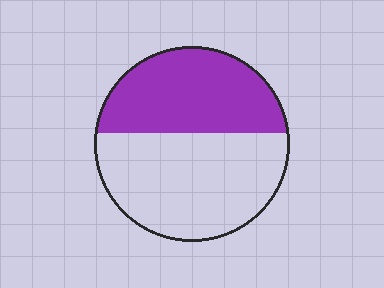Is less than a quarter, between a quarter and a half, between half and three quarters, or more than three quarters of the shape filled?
Between a quarter and a half.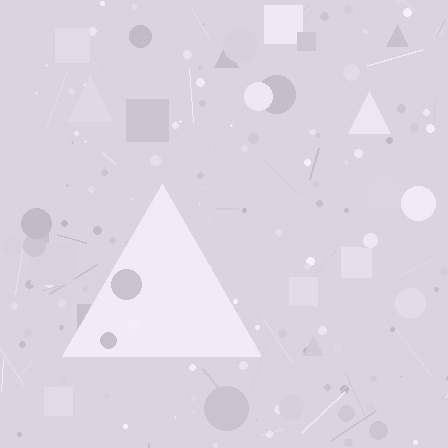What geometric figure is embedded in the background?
A triangle is embedded in the background.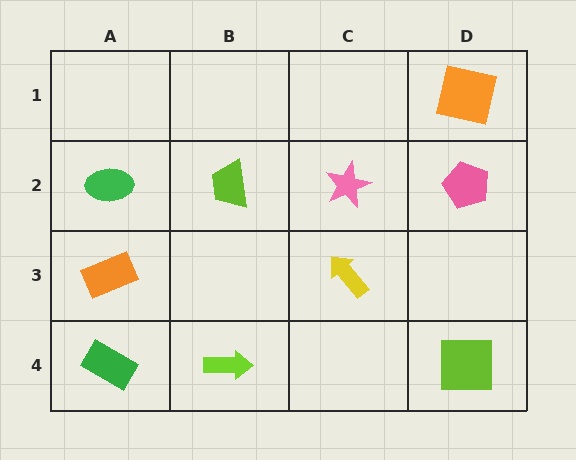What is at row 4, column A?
A green rectangle.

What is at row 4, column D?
A lime square.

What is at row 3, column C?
A yellow arrow.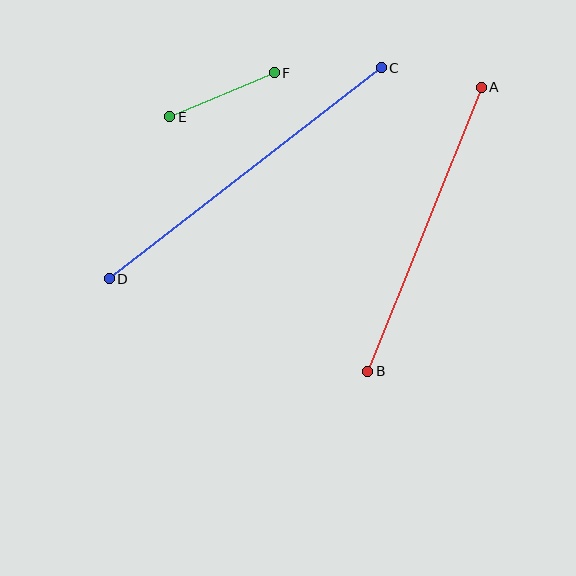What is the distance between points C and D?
The distance is approximately 345 pixels.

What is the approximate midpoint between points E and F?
The midpoint is at approximately (222, 95) pixels.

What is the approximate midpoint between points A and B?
The midpoint is at approximately (424, 229) pixels.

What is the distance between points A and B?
The distance is approximately 306 pixels.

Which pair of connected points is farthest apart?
Points C and D are farthest apart.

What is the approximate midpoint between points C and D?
The midpoint is at approximately (245, 173) pixels.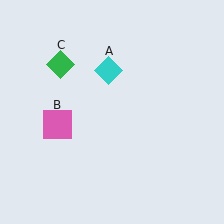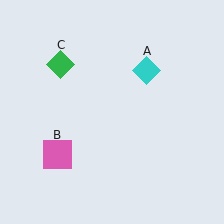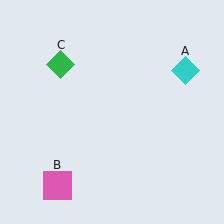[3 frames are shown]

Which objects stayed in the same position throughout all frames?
Green diamond (object C) remained stationary.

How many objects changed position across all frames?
2 objects changed position: cyan diamond (object A), pink square (object B).